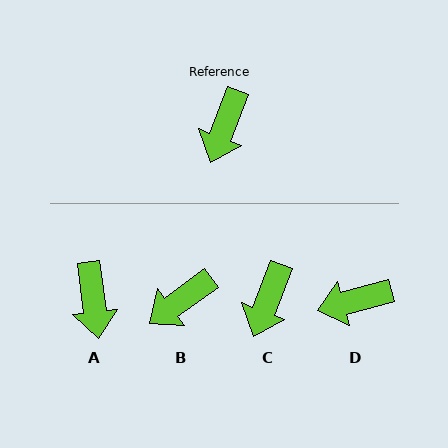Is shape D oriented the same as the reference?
No, it is off by about 53 degrees.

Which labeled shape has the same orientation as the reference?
C.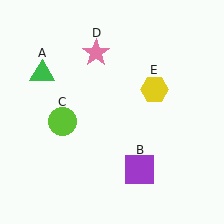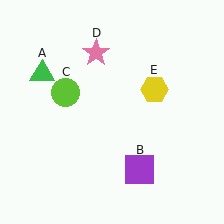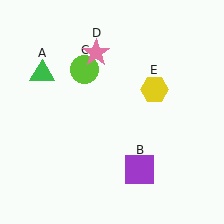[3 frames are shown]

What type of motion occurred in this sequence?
The lime circle (object C) rotated clockwise around the center of the scene.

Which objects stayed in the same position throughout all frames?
Green triangle (object A) and purple square (object B) and pink star (object D) and yellow hexagon (object E) remained stationary.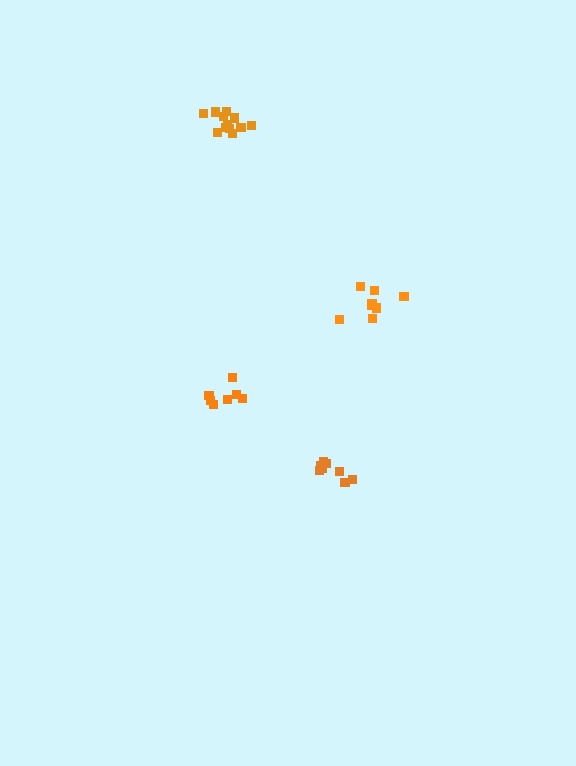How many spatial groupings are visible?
There are 4 spatial groupings.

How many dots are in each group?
Group 1: 7 dots, Group 2: 8 dots, Group 3: 13 dots, Group 4: 8 dots (36 total).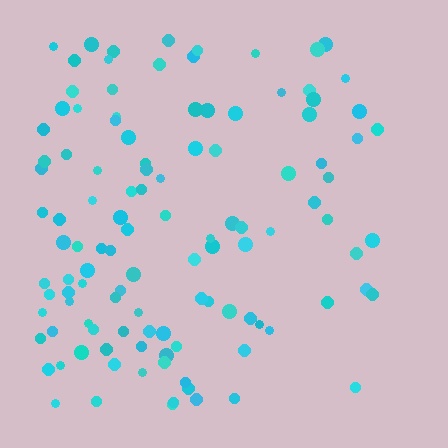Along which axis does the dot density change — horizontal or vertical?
Horizontal.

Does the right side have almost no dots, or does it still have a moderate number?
Still a moderate number, just noticeably fewer than the left.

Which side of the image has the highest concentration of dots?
The left.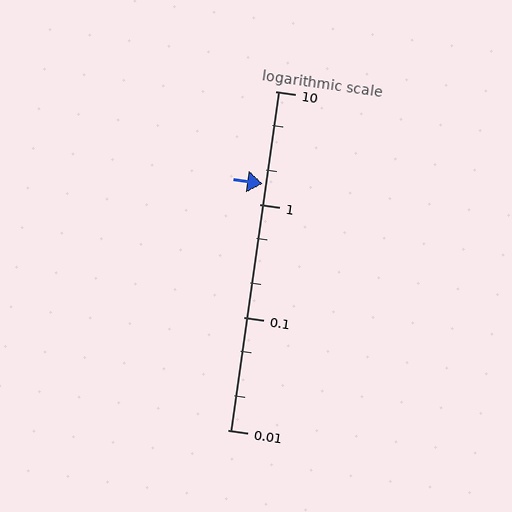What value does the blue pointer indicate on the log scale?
The pointer indicates approximately 1.5.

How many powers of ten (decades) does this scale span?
The scale spans 3 decades, from 0.01 to 10.